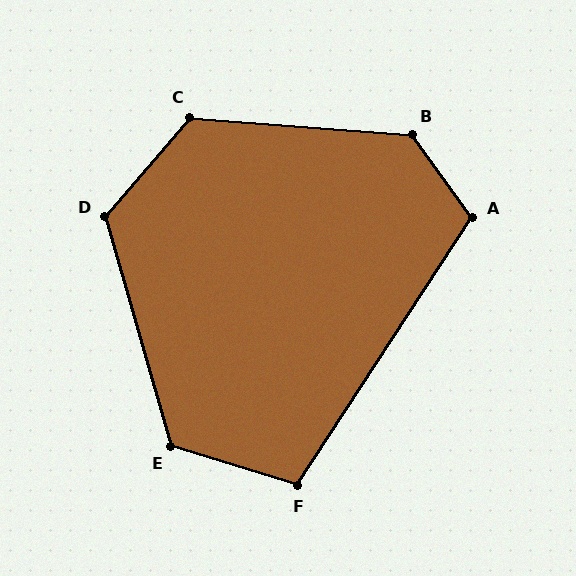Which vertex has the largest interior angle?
B, at approximately 130 degrees.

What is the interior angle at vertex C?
Approximately 126 degrees (obtuse).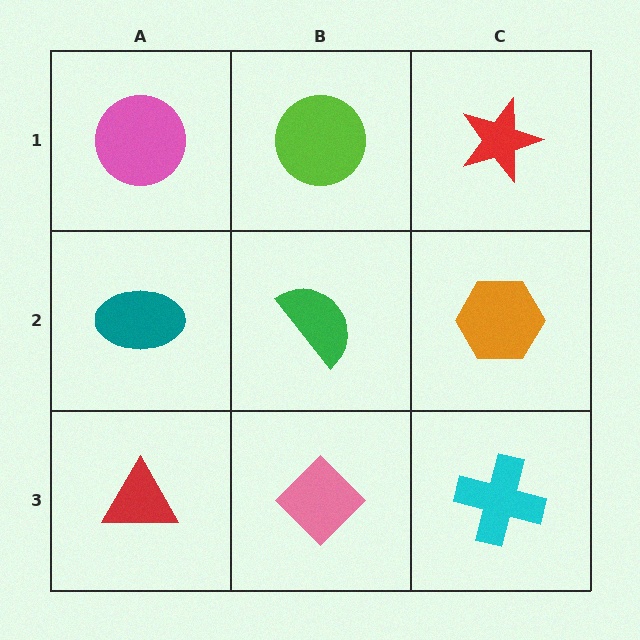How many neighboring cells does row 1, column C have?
2.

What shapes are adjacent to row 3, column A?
A teal ellipse (row 2, column A), a pink diamond (row 3, column B).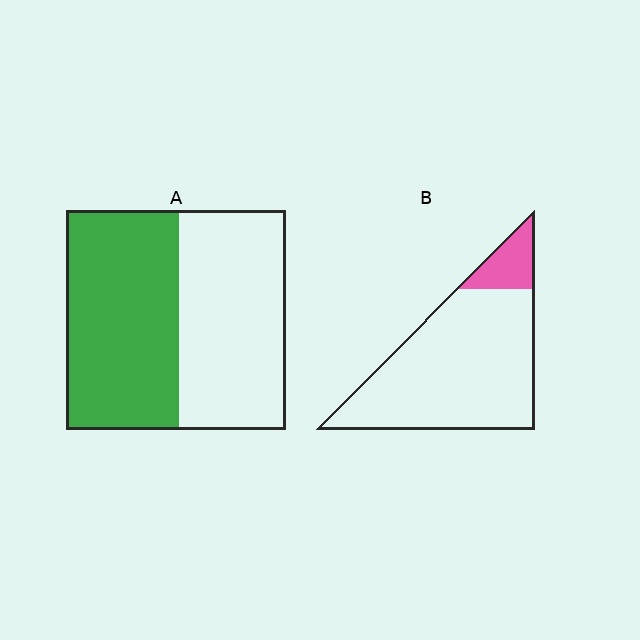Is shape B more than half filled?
No.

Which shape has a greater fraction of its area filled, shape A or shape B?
Shape A.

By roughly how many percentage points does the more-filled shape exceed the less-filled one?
By roughly 40 percentage points (A over B).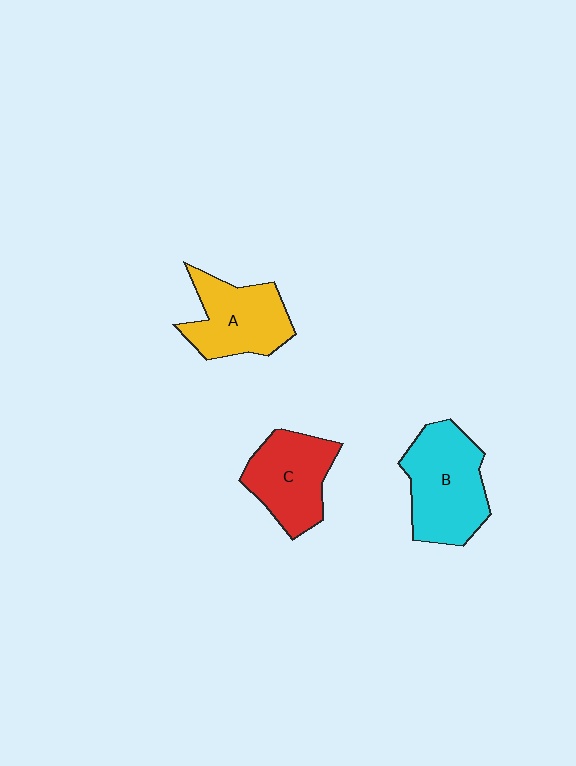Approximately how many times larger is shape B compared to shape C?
Approximately 1.2 times.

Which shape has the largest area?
Shape B (cyan).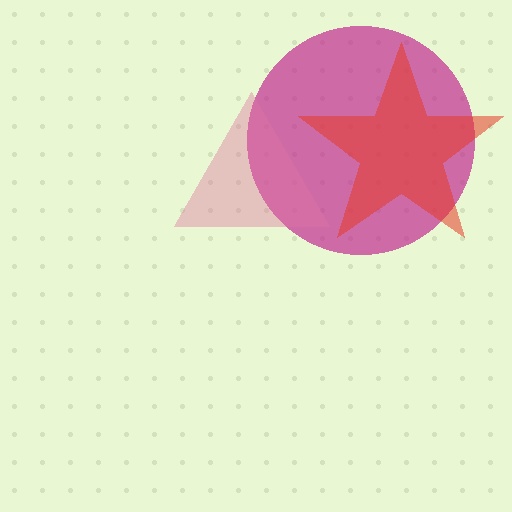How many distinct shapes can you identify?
There are 3 distinct shapes: a magenta circle, a red star, a pink triangle.